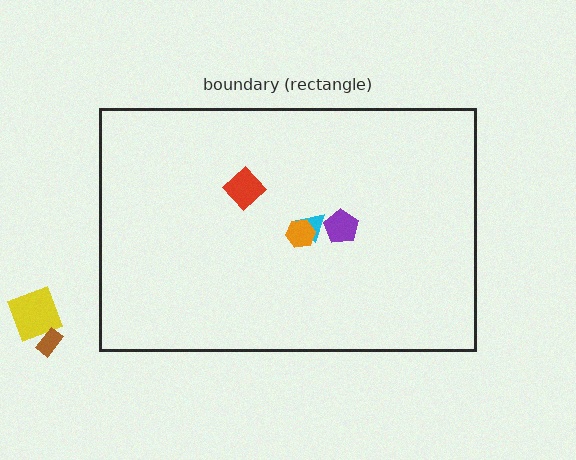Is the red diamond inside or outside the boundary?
Inside.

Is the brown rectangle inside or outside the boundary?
Outside.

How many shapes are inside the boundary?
4 inside, 2 outside.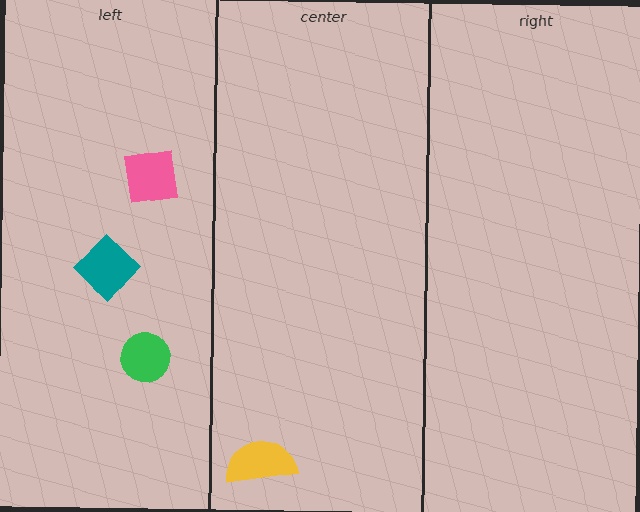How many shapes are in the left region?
3.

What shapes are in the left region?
The pink square, the teal diamond, the green circle.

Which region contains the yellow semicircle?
The center region.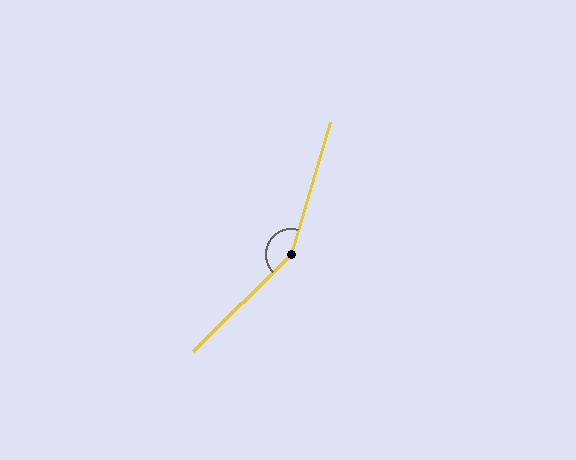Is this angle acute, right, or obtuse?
It is obtuse.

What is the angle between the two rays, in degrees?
Approximately 151 degrees.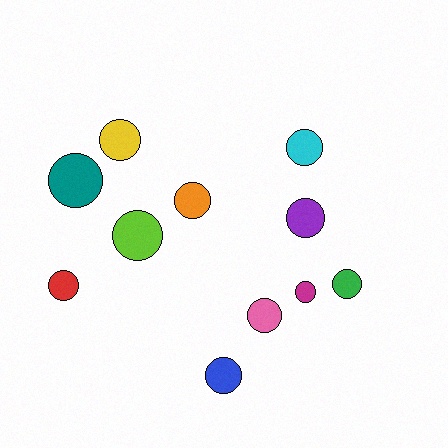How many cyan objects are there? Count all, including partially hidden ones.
There is 1 cyan object.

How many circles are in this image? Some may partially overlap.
There are 11 circles.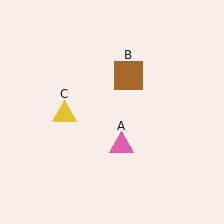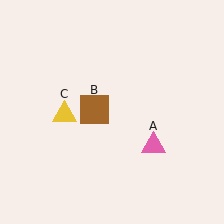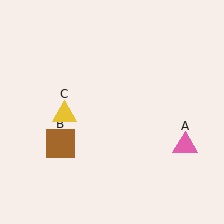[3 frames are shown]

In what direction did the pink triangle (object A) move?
The pink triangle (object A) moved right.